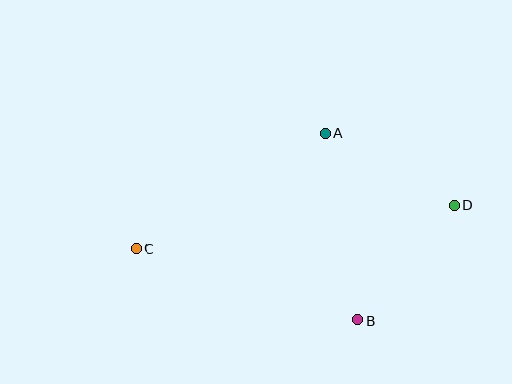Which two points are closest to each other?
Points A and D are closest to each other.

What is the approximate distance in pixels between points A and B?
The distance between A and B is approximately 189 pixels.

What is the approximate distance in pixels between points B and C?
The distance between B and C is approximately 233 pixels.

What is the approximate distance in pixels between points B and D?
The distance between B and D is approximately 150 pixels.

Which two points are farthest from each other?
Points C and D are farthest from each other.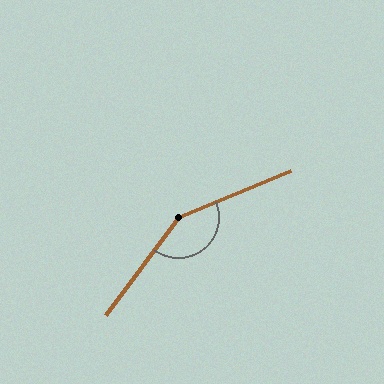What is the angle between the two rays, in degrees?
Approximately 149 degrees.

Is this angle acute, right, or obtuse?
It is obtuse.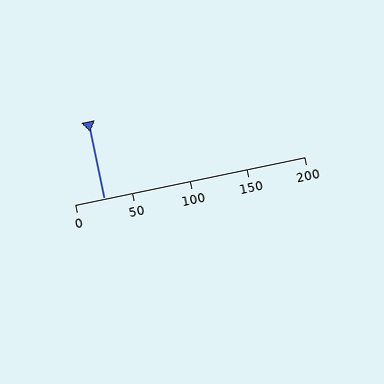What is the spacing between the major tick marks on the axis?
The major ticks are spaced 50 apart.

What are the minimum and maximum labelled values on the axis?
The axis runs from 0 to 200.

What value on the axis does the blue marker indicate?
The marker indicates approximately 25.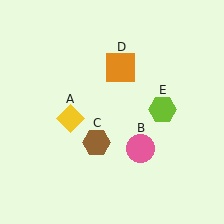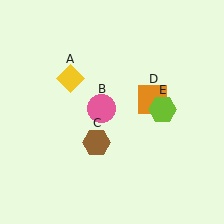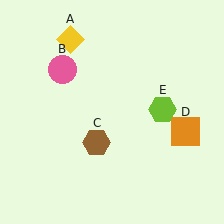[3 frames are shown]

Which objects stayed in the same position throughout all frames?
Brown hexagon (object C) and lime hexagon (object E) remained stationary.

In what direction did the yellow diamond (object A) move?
The yellow diamond (object A) moved up.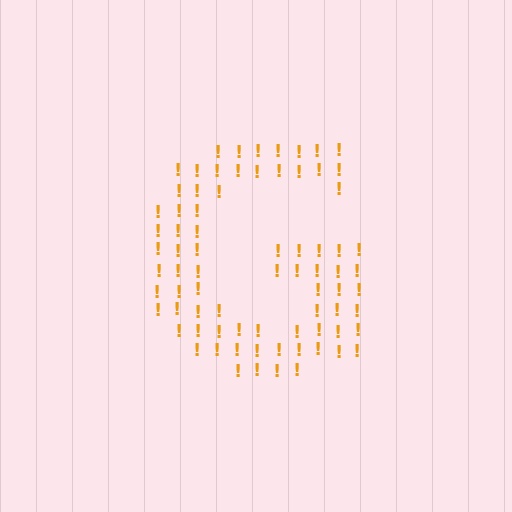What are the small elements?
The small elements are exclamation marks.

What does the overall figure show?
The overall figure shows the letter G.